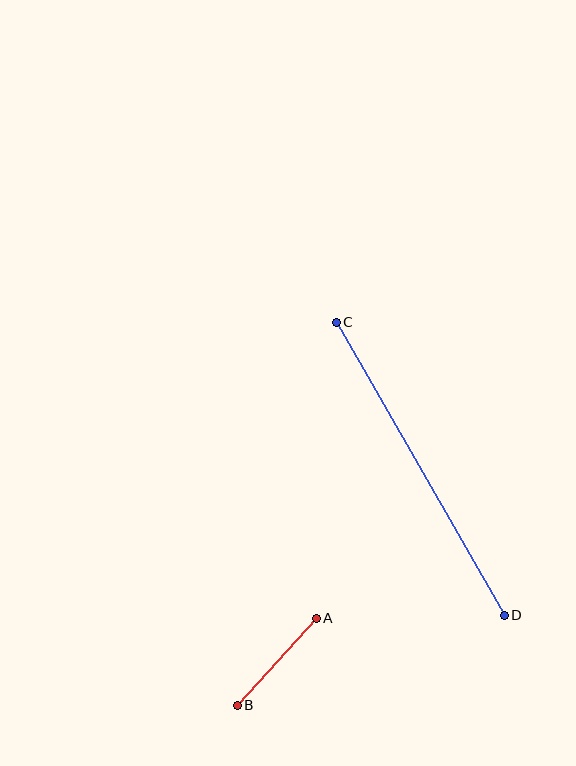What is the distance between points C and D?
The distance is approximately 338 pixels.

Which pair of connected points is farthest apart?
Points C and D are farthest apart.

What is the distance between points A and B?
The distance is approximately 118 pixels.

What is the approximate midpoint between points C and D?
The midpoint is at approximately (420, 469) pixels.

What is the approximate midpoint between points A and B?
The midpoint is at approximately (277, 662) pixels.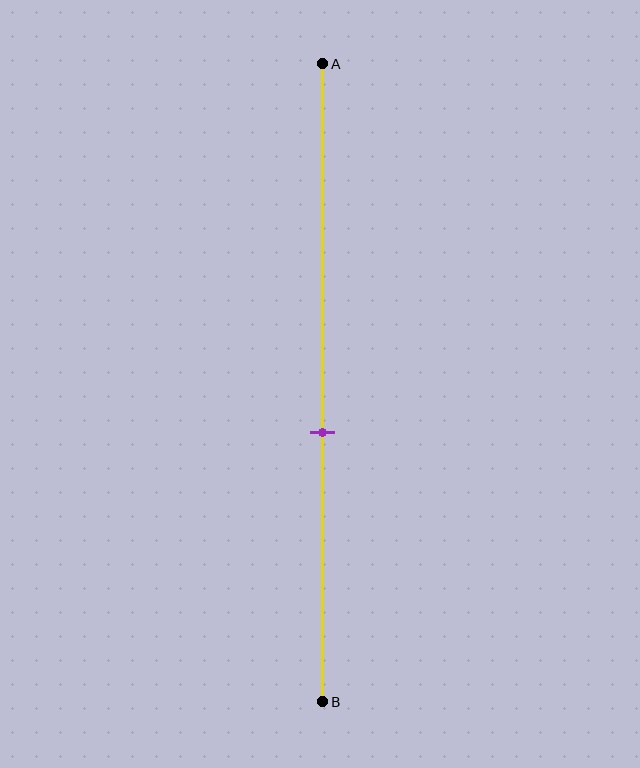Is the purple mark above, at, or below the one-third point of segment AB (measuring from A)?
The purple mark is below the one-third point of segment AB.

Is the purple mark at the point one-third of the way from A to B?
No, the mark is at about 60% from A, not at the 33% one-third point.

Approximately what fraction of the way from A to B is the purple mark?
The purple mark is approximately 60% of the way from A to B.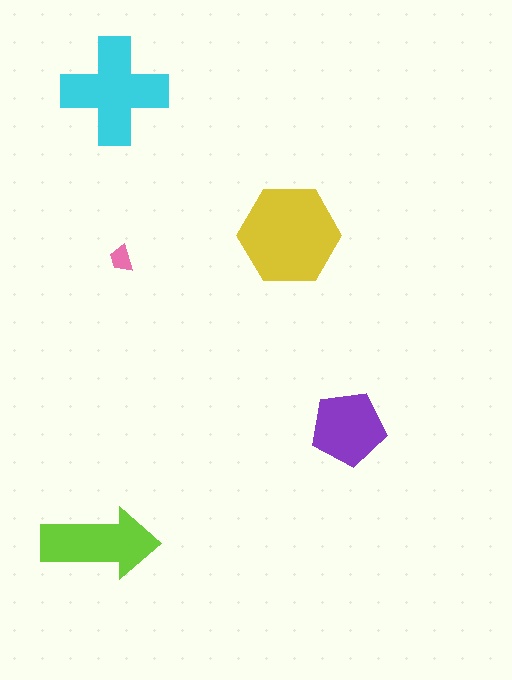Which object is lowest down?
The lime arrow is bottommost.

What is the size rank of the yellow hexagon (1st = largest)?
1st.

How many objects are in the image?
There are 5 objects in the image.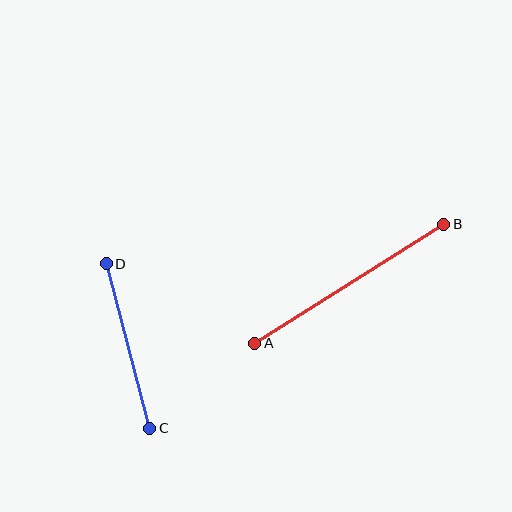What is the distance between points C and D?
The distance is approximately 170 pixels.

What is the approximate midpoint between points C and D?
The midpoint is at approximately (128, 346) pixels.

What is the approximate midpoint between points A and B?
The midpoint is at approximately (349, 284) pixels.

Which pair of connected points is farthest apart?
Points A and B are farthest apart.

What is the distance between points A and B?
The distance is approximately 223 pixels.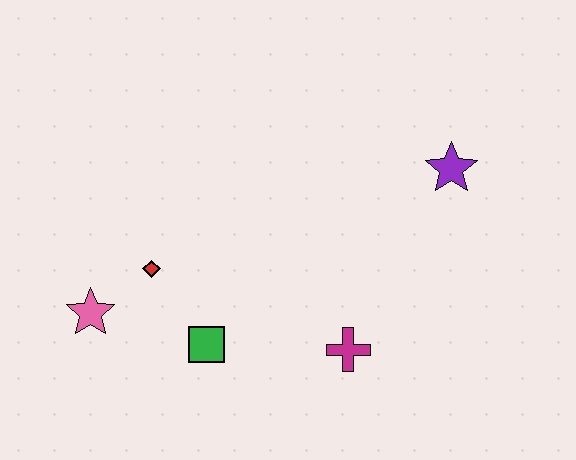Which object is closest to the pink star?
The red diamond is closest to the pink star.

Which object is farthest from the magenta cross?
The pink star is farthest from the magenta cross.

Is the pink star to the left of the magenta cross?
Yes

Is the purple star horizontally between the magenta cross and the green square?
No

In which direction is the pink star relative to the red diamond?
The pink star is to the left of the red diamond.